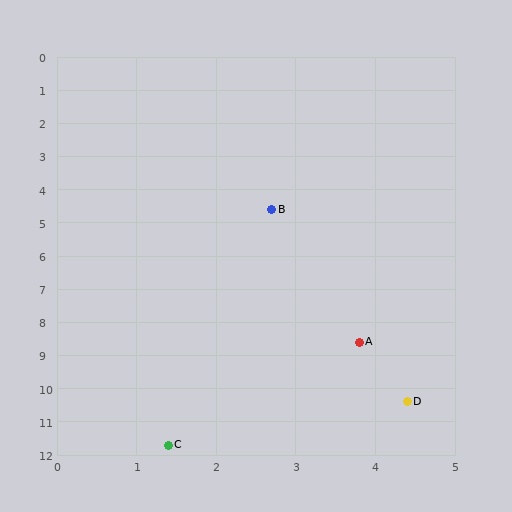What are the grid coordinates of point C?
Point C is at approximately (1.4, 11.7).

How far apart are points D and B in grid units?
Points D and B are about 6.0 grid units apart.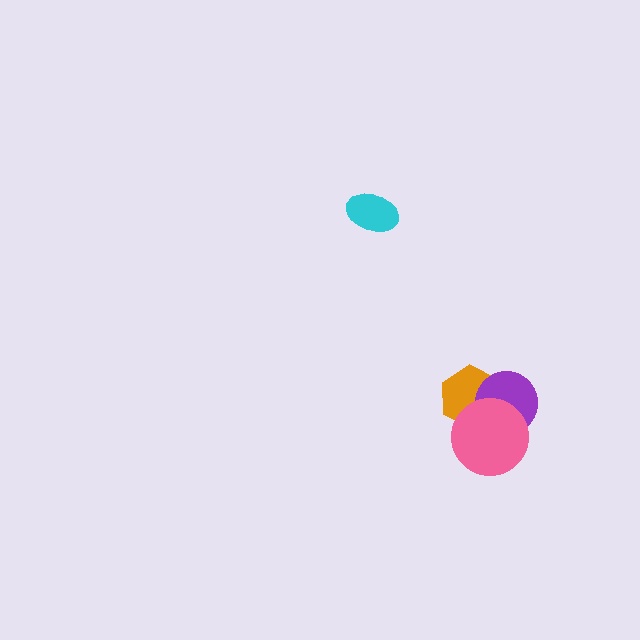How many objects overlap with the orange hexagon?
2 objects overlap with the orange hexagon.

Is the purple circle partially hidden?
Yes, it is partially covered by another shape.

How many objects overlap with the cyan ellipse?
0 objects overlap with the cyan ellipse.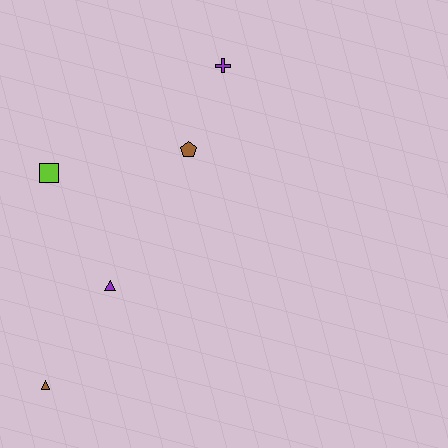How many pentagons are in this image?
There is 1 pentagon.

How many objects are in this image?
There are 5 objects.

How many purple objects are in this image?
There are 2 purple objects.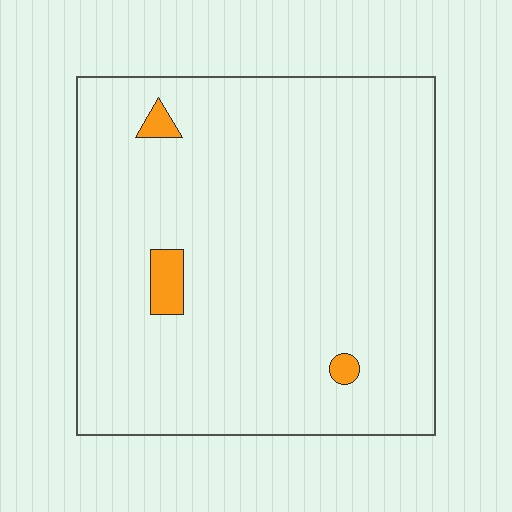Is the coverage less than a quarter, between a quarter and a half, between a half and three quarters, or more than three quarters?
Less than a quarter.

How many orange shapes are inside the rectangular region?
3.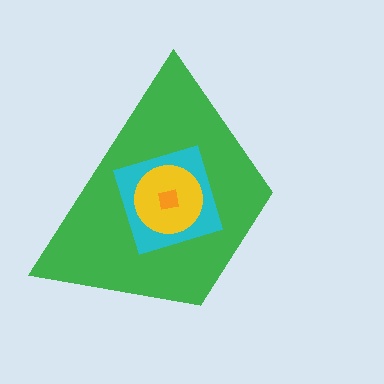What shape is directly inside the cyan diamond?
The yellow circle.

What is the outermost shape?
The green trapezoid.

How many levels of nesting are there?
4.